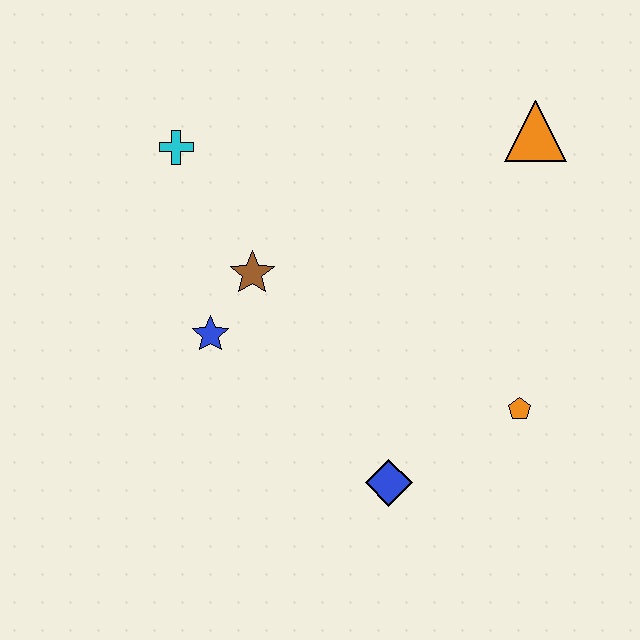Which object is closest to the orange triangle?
The orange pentagon is closest to the orange triangle.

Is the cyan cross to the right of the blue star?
No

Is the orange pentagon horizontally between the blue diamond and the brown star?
No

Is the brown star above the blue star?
Yes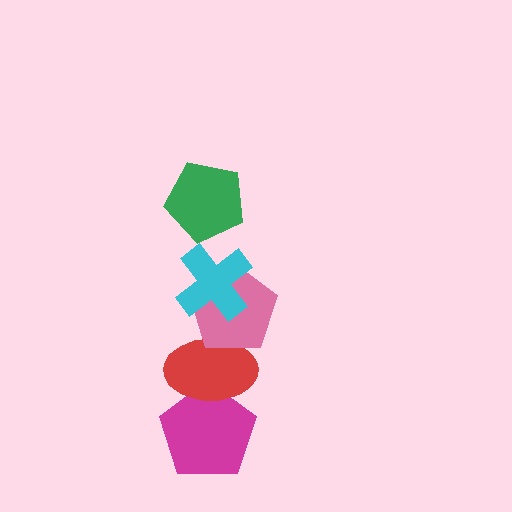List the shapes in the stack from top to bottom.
From top to bottom: the green pentagon, the cyan cross, the pink pentagon, the red ellipse, the magenta pentagon.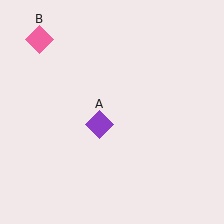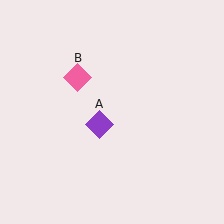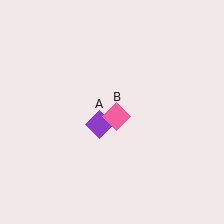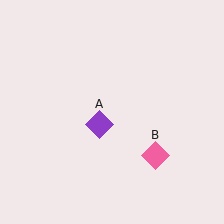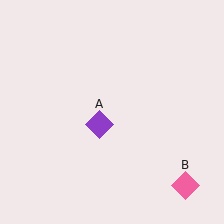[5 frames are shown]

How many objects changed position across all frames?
1 object changed position: pink diamond (object B).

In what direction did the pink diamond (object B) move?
The pink diamond (object B) moved down and to the right.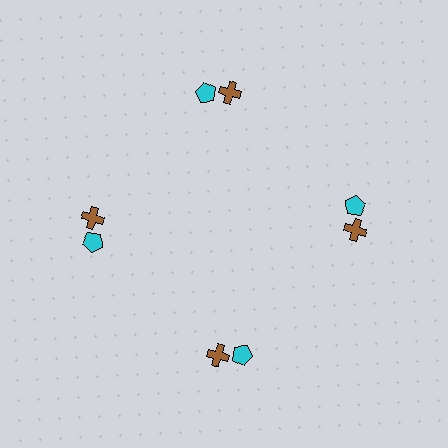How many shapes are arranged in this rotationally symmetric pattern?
There are 8 shapes, arranged in 4 groups of 2.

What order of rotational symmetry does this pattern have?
This pattern has 4-fold rotational symmetry.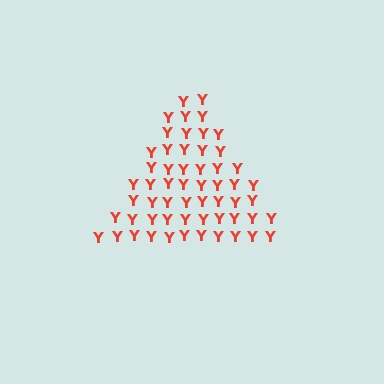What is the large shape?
The large shape is a triangle.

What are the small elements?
The small elements are letter Y's.